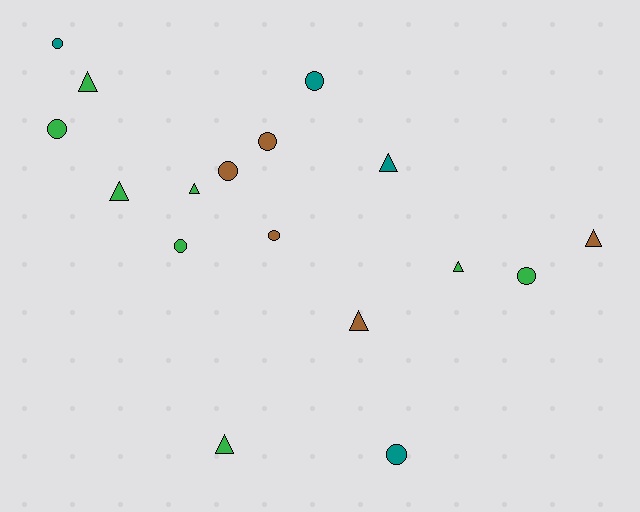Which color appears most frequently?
Green, with 8 objects.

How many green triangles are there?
There are 5 green triangles.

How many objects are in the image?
There are 17 objects.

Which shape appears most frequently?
Circle, with 9 objects.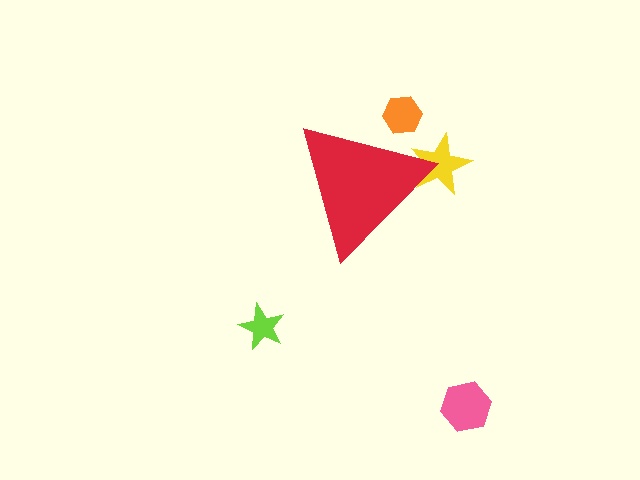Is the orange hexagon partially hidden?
Yes, the orange hexagon is partially hidden behind the red triangle.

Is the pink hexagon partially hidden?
No, the pink hexagon is fully visible.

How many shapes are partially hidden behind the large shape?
2 shapes are partially hidden.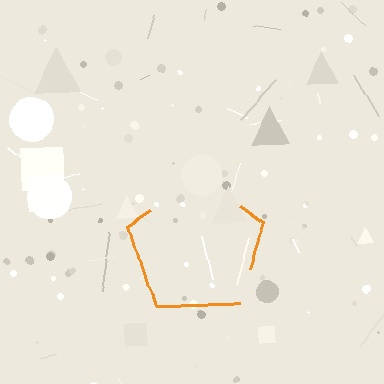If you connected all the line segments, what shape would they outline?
They would outline a pentagon.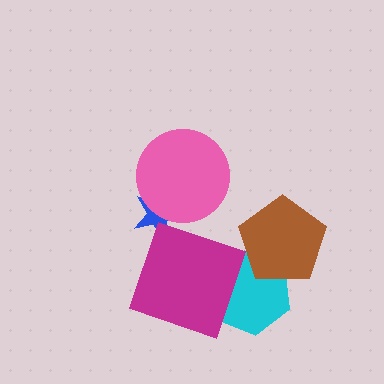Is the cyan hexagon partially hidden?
Yes, it is partially covered by another shape.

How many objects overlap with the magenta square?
1 object overlaps with the magenta square.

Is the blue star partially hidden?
Yes, it is partially covered by another shape.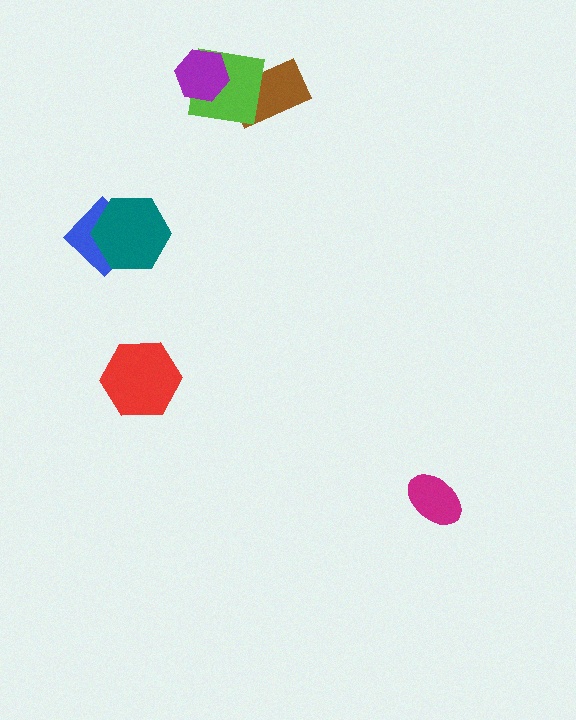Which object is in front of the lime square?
The purple hexagon is in front of the lime square.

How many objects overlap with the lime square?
2 objects overlap with the lime square.